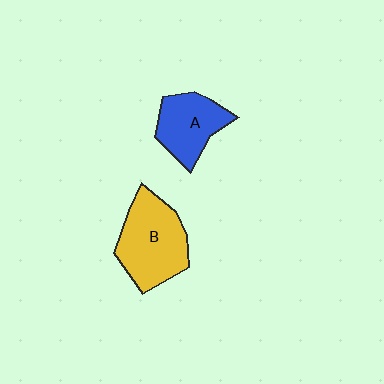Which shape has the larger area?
Shape B (yellow).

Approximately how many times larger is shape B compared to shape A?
Approximately 1.4 times.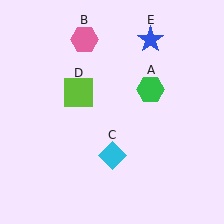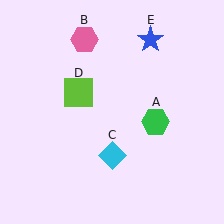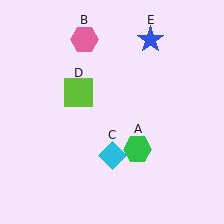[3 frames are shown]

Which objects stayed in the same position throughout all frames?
Pink hexagon (object B) and cyan diamond (object C) and lime square (object D) and blue star (object E) remained stationary.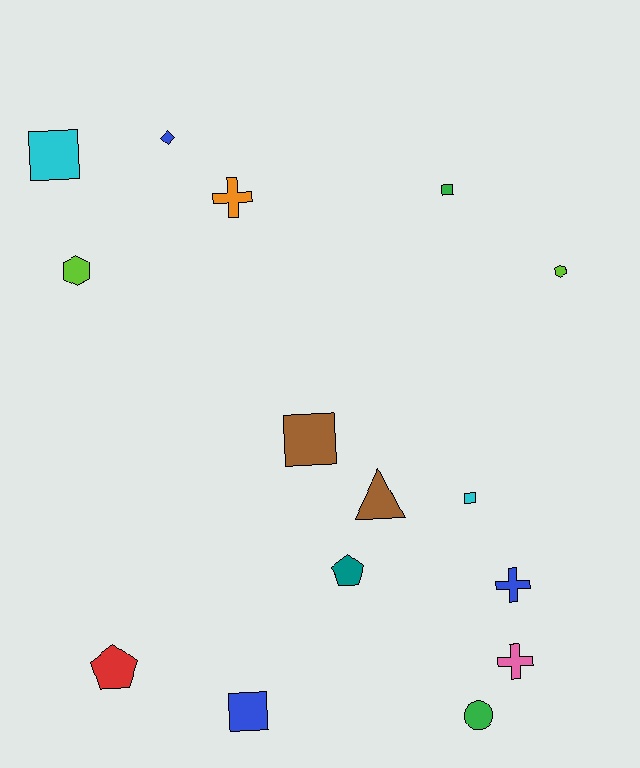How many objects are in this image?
There are 15 objects.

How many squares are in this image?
There are 5 squares.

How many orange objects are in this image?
There is 1 orange object.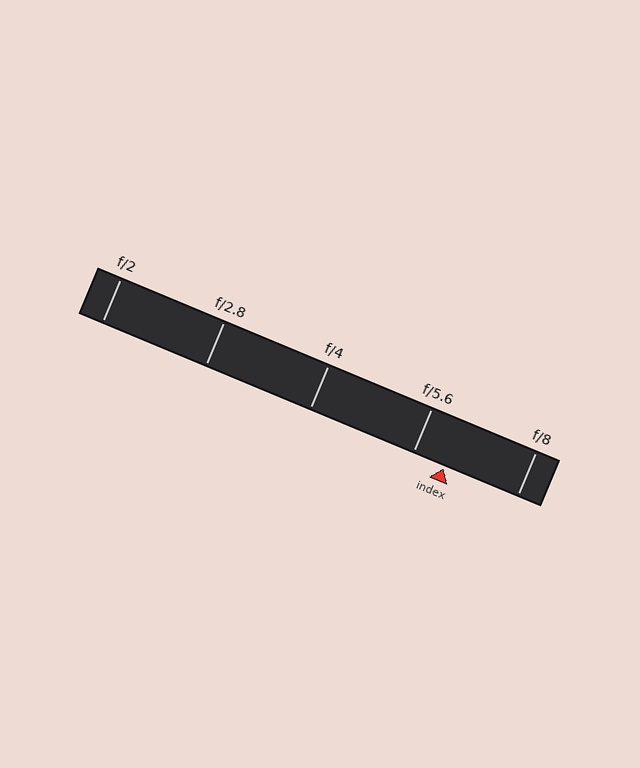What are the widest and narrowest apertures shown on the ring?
The widest aperture shown is f/2 and the narrowest is f/8.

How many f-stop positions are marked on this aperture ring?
There are 5 f-stop positions marked.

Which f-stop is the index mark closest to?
The index mark is closest to f/5.6.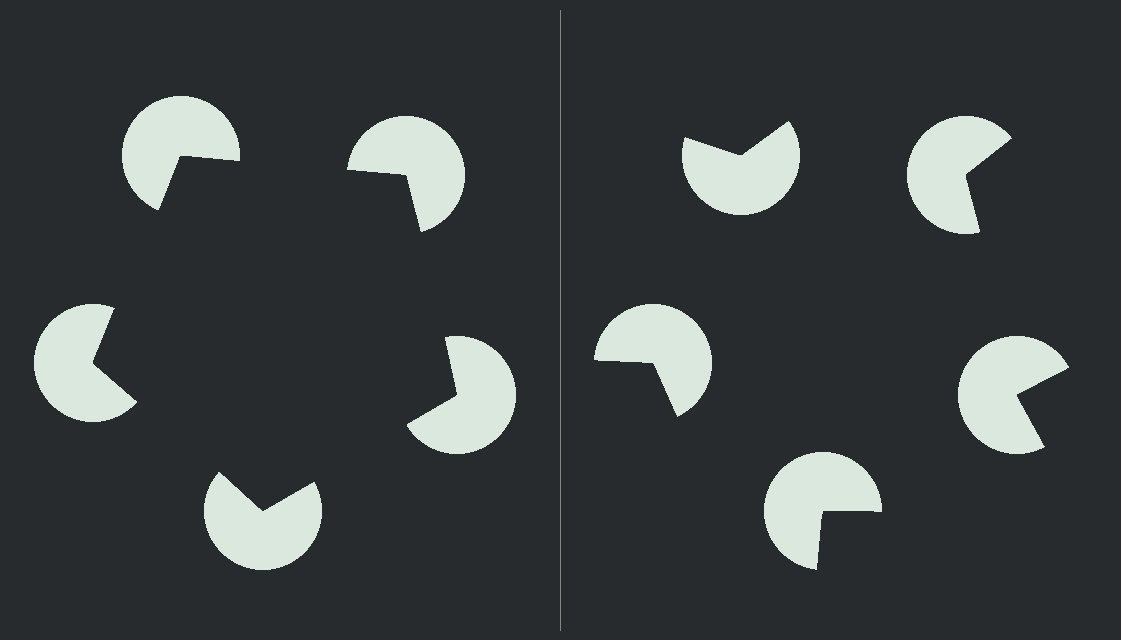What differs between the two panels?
The pac-man discs are positioned identically on both sides; only the wedge orientations differ. On the left they align to a pentagon; on the right they are misaligned.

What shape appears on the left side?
An illusory pentagon.